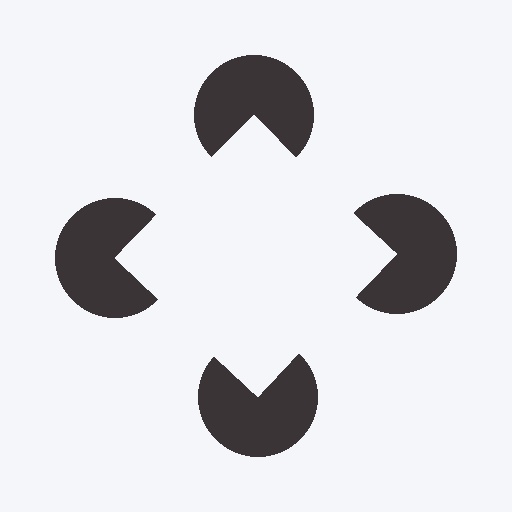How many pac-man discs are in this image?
There are 4 — one at each vertex of the illusory square.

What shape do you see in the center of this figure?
An illusory square — its edges are inferred from the aligned wedge cuts in the pac-man discs, not physically drawn.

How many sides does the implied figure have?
4 sides.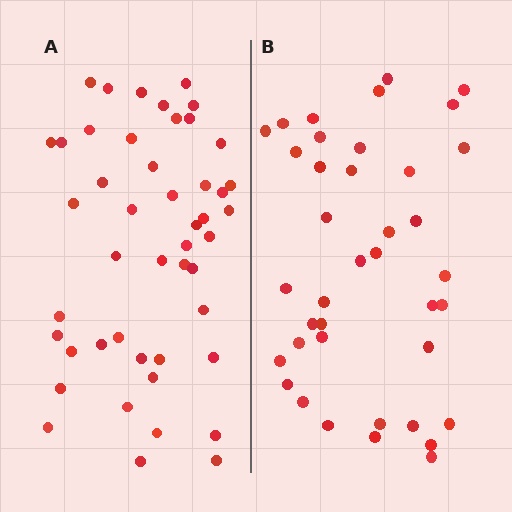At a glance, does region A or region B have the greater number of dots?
Region A (the left region) has more dots.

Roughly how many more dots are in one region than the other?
Region A has roughly 8 or so more dots than region B.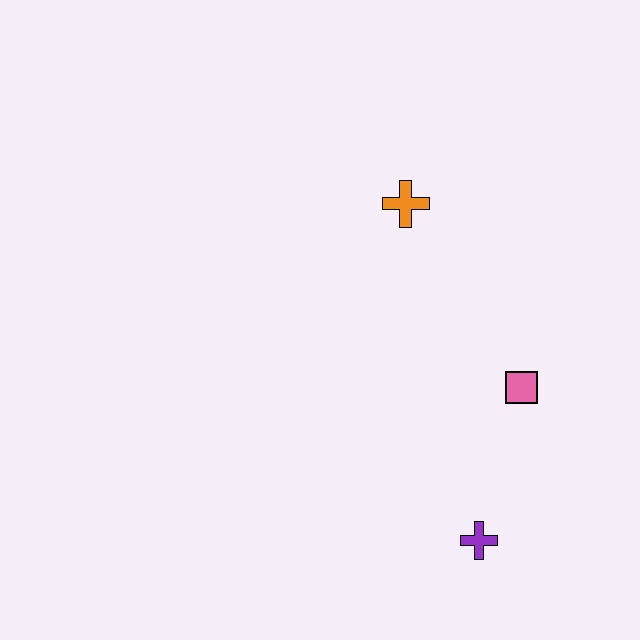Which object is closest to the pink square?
The purple cross is closest to the pink square.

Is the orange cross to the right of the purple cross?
No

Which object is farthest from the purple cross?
The orange cross is farthest from the purple cross.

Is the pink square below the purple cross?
No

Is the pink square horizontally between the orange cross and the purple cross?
No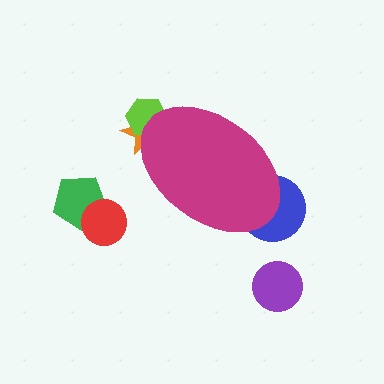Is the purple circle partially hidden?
No, the purple circle is fully visible.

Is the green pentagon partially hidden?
No, the green pentagon is fully visible.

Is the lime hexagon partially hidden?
Yes, the lime hexagon is partially hidden behind the magenta ellipse.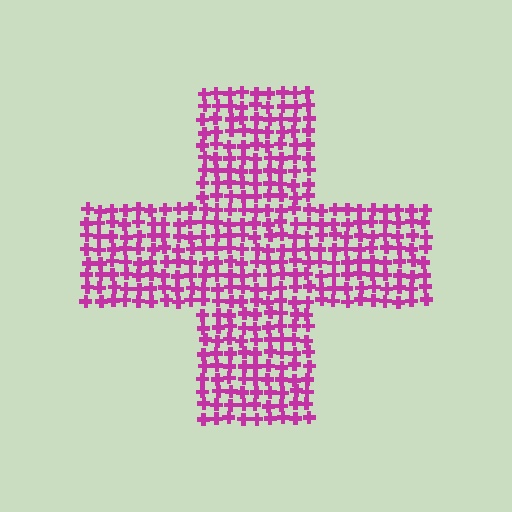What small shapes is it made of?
It is made of small crosses.